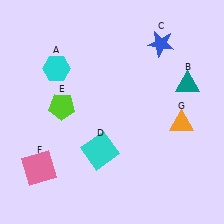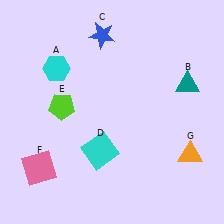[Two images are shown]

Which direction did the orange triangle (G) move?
The orange triangle (G) moved down.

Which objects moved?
The objects that moved are: the blue star (C), the orange triangle (G).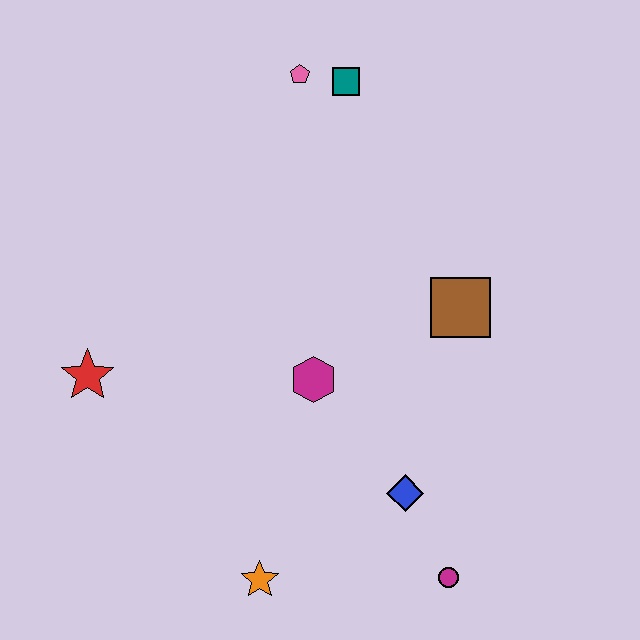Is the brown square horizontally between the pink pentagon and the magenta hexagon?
No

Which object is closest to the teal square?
The pink pentagon is closest to the teal square.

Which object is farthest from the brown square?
The red star is farthest from the brown square.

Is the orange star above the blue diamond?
No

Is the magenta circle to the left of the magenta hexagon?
No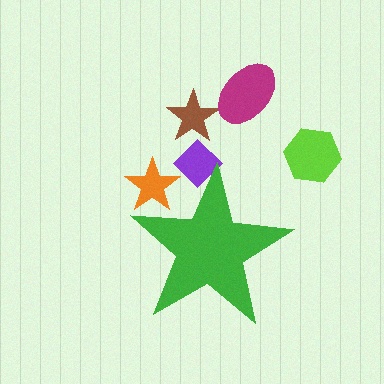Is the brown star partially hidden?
No, the brown star is fully visible.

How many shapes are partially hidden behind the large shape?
2 shapes are partially hidden.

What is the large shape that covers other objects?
A green star.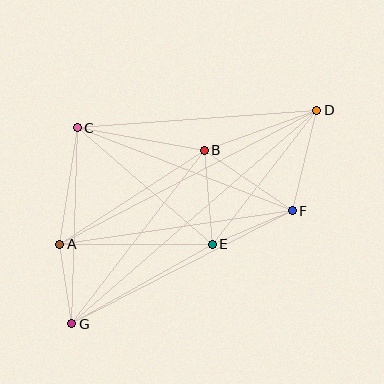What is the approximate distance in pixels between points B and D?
The distance between B and D is approximately 119 pixels.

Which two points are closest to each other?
Points A and G are closest to each other.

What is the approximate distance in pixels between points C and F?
The distance between C and F is approximately 231 pixels.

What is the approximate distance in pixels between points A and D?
The distance between A and D is approximately 290 pixels.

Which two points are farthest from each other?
Points D and G are farthest from each other.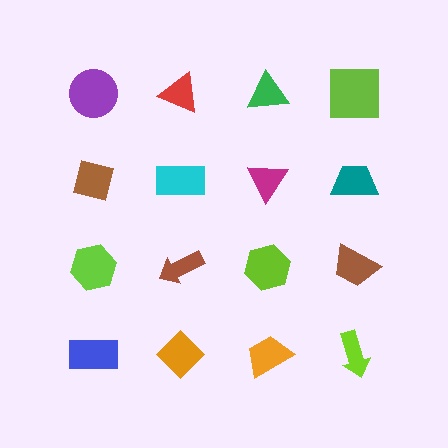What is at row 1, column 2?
A red triangle.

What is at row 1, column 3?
A green triangle.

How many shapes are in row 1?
4 shapes.